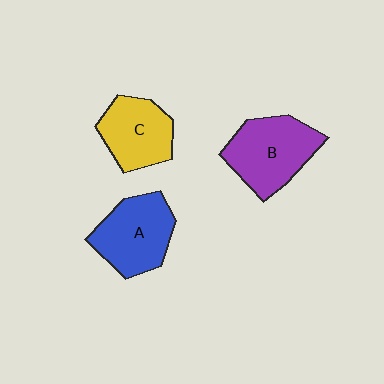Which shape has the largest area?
Shape B (purple).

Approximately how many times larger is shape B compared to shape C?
Approximately 1.3 times.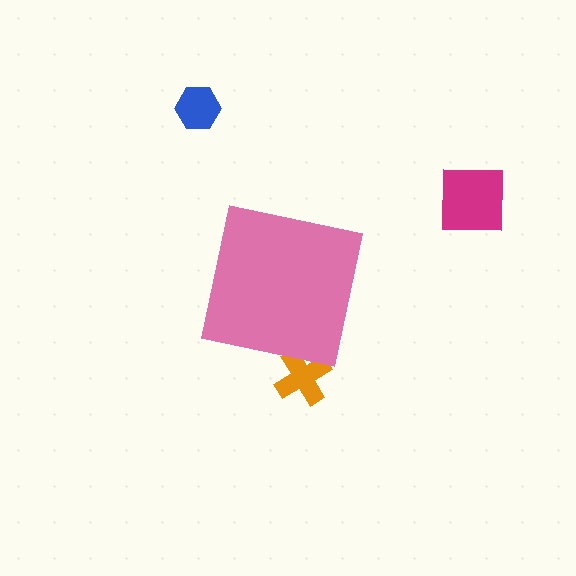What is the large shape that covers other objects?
A pink square.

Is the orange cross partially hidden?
Yes, the orange cross is partially hidden behind the pink square.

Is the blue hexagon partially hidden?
No, the blue hexagon is fully visible.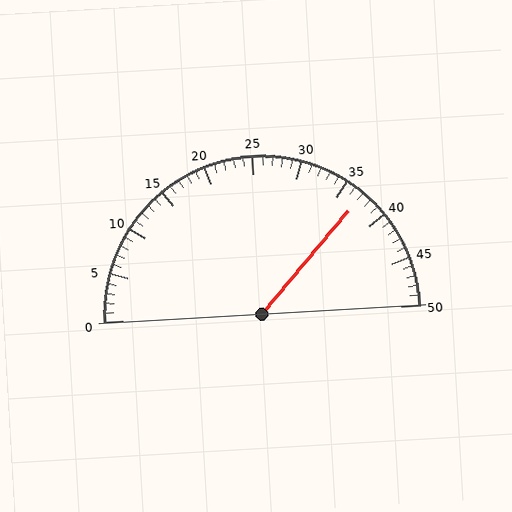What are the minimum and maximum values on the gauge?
The gauge ranges from 0 to 50.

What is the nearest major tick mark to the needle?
The nearest major tick mark is 35.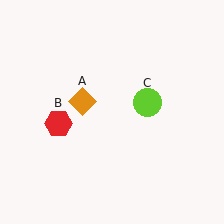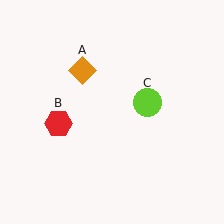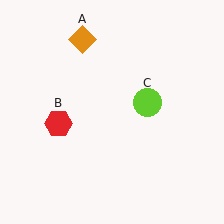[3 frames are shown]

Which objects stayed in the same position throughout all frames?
Red hexagon (object B) and lime circle (object C) remained stationary.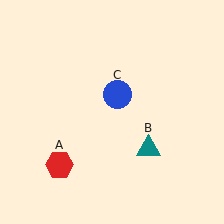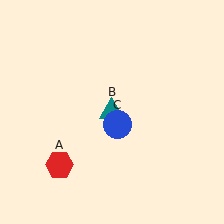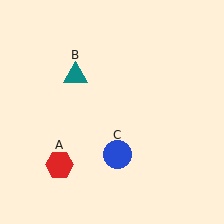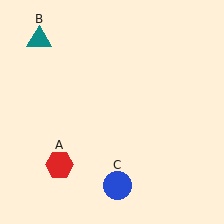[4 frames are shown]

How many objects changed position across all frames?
2 objects changed position: teal triangle (object B), blue circle (object C).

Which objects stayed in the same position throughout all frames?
Red hexagon (object A) remained stationary.